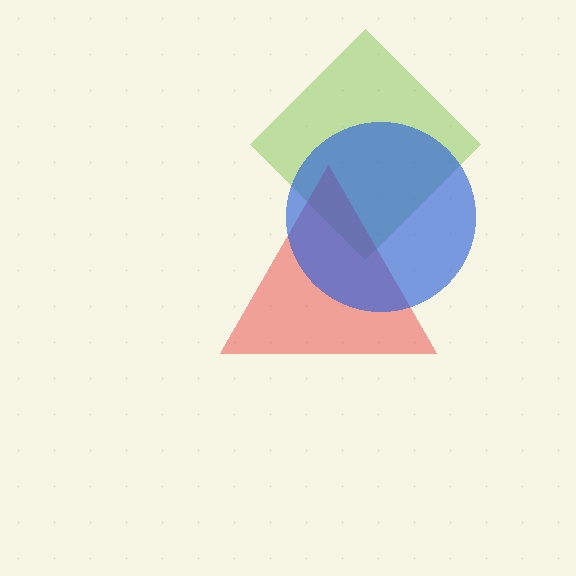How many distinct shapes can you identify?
There are 3 distinct shapes: a lime diamond, a red triangle, a blue circle.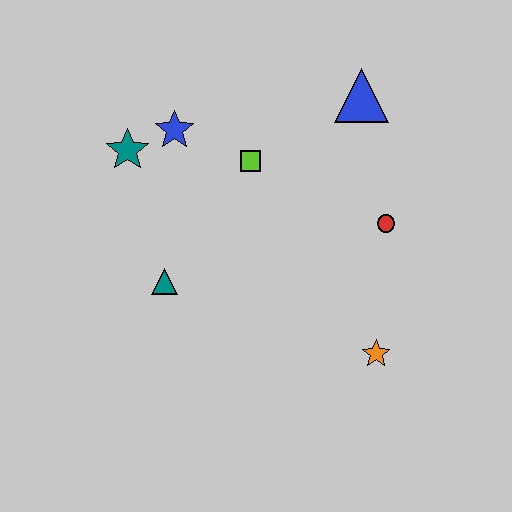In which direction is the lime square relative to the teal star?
The lime square is to the right of the teal star.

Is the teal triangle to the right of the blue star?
No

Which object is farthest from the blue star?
The orange star is farthest from the blue star.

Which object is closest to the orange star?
The red circle is closest to the orange star.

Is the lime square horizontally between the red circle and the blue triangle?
No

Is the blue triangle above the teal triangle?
Yes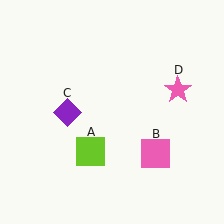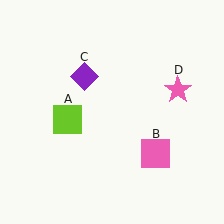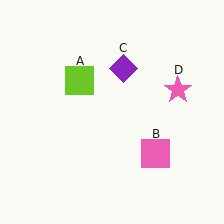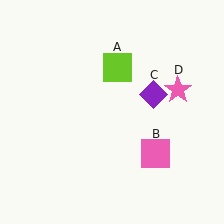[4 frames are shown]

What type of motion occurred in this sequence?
The lime square (object A), purple diamond (object C) rotated clockwise around the center of the scene.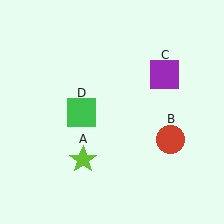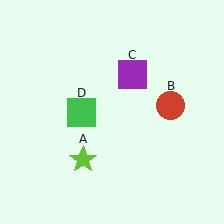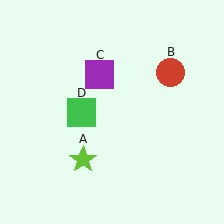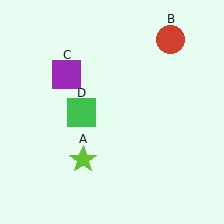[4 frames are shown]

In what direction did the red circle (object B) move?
The red circle (object B) moved up.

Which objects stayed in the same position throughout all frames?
Lime star (object A) and green square (object D) remained stationary.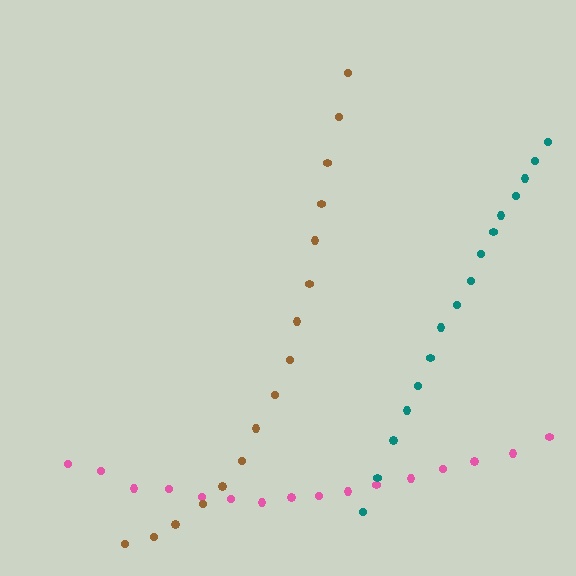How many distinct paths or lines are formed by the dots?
There are 3 distinct paths.